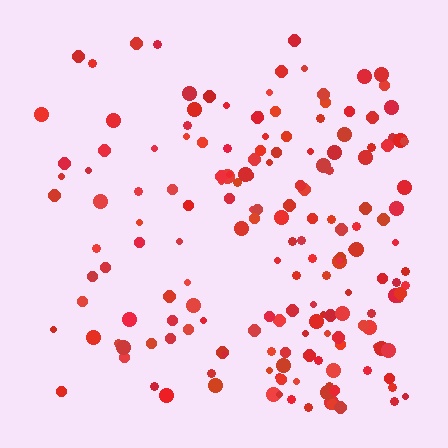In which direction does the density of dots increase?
From left to right, with the right side densest.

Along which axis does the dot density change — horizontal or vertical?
Horizontal.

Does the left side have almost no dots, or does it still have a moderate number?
Still a moderate number, just noticeably fewer than the right.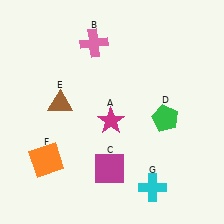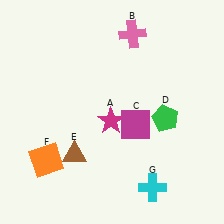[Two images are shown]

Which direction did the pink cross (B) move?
The pink cross (B) moved right.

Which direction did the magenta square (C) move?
The magenta square (C) moved up.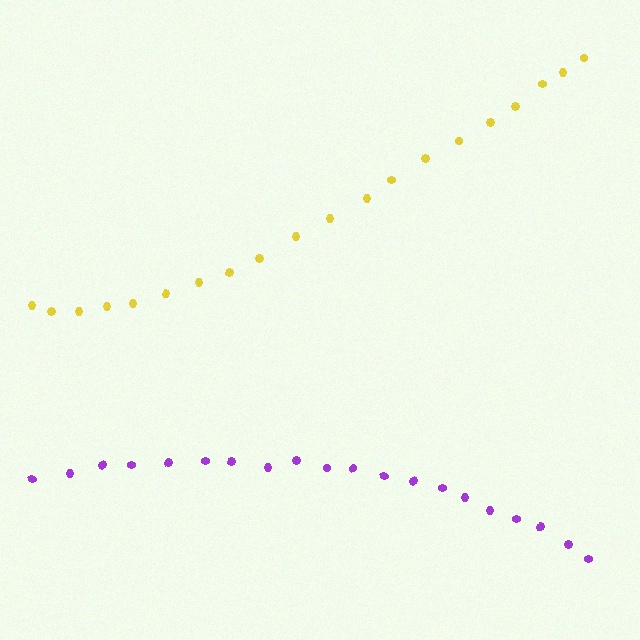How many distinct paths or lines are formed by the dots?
There are 2 distinct paths.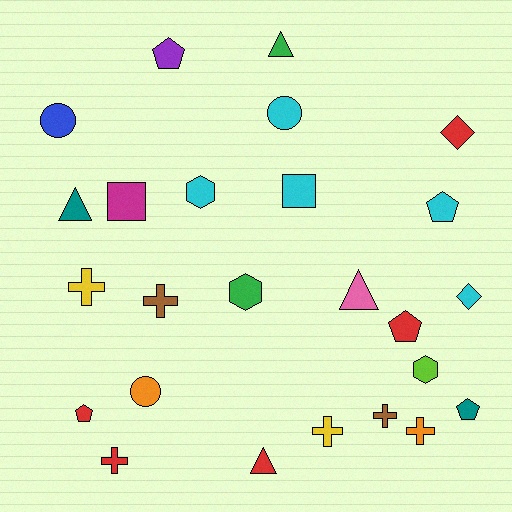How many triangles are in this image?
There are 4 triangles.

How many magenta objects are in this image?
There is 1 magenta object.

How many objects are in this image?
There are 25 objects.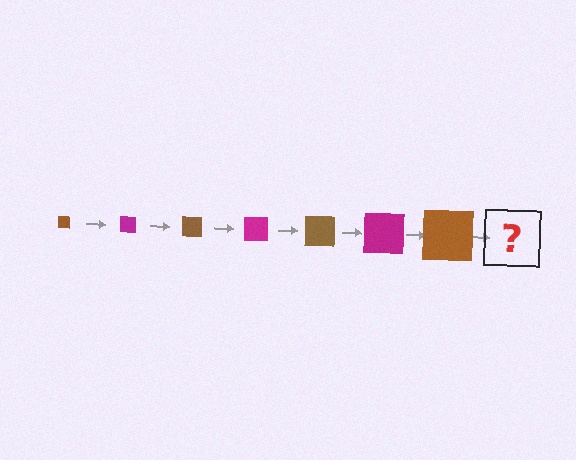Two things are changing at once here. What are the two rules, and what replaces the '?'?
The two rules are that the square grows larger each step and the color cycles through brown and magenta. The '?' should be a magenta square, larger than the previous one.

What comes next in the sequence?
The next element should be a magenta square, larger than the previous one.